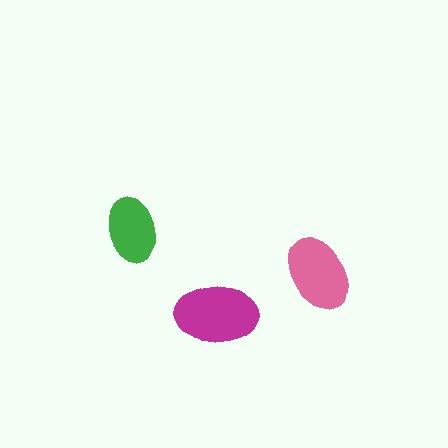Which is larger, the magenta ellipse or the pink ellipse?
The magenta one.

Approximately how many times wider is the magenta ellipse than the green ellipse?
About 1.5 times wider.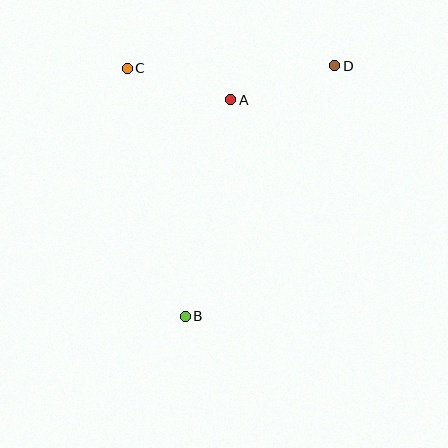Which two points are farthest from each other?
Points B and D are farthest from each other.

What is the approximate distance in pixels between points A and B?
The distance between A and B is approximately 221 pixels.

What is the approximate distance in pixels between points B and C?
The distance between B and C is approximately 254 pixels.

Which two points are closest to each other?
Points A and C are closest to each other.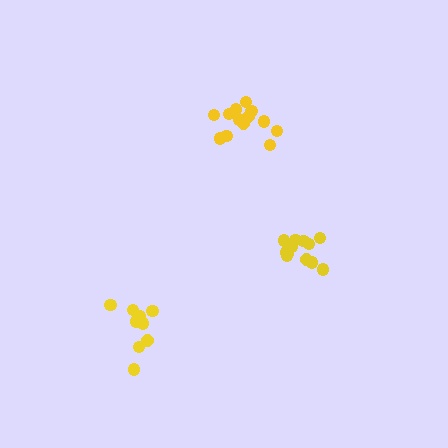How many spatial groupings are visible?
There are 3 spatial groupings.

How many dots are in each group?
Group 1: 13 dots, Group 2: 12 dots, Group 3: 9 dots (34 total).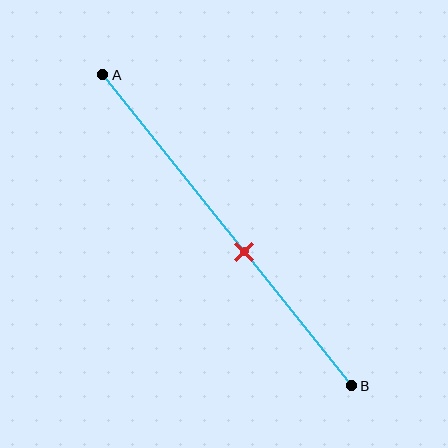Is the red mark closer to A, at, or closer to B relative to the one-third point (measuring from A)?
The red mark is closer to point B than the one-third point of segment AB.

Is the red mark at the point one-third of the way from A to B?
No, the mark is at about 55% from A, not at the 33% one-third point.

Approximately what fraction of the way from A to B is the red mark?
The red mark is approximately 55% of the way from A to B.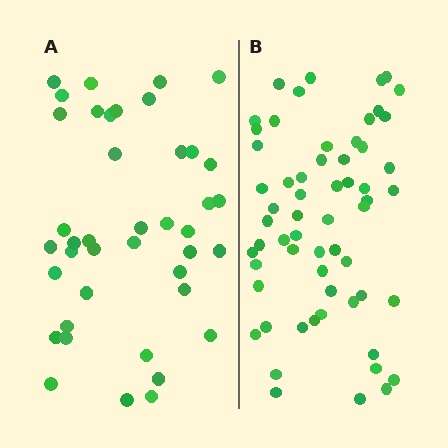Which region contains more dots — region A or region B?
Region B (the right region) has more dots.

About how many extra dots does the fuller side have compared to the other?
Region B has approximately 20 more dots than region A.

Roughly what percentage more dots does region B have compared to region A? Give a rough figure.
About 45% more.